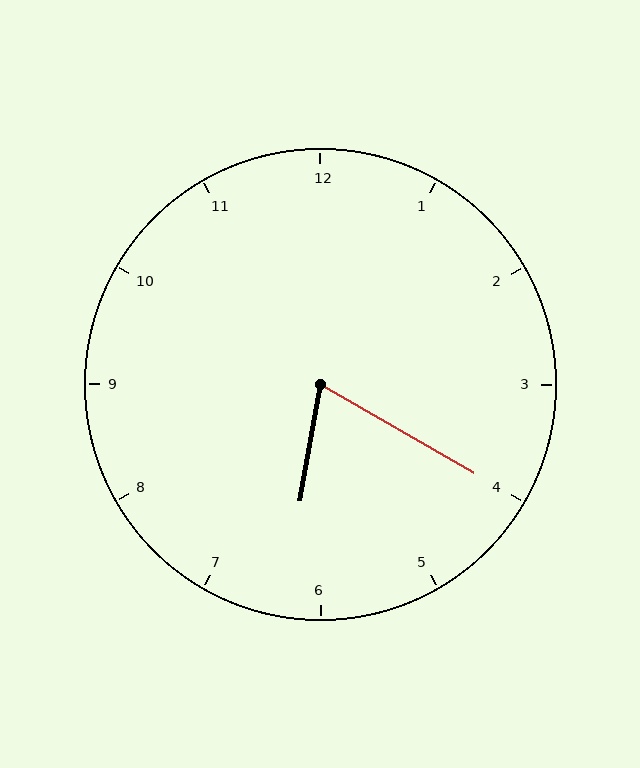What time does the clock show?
6:20.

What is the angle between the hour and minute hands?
Approximately 70 degrees.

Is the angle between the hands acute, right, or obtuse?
It is acute.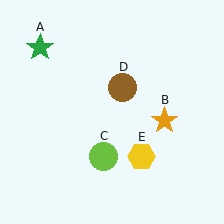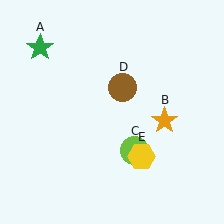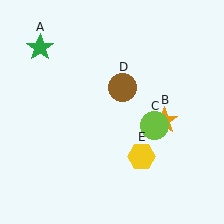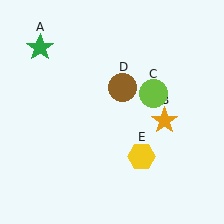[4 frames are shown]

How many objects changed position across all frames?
1 object changed position: lime circle (object C).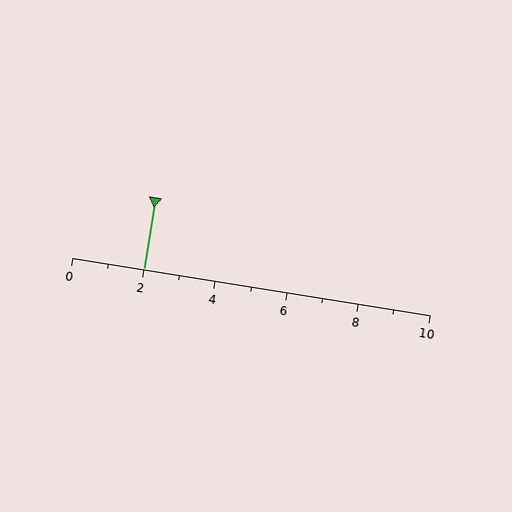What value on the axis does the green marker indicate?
The marker indicates approximately 2.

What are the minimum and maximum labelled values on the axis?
The axis runs from 0 to 10.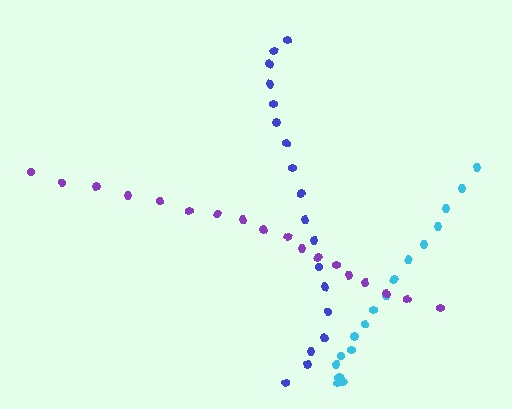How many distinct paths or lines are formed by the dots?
There are 3 distinct paths.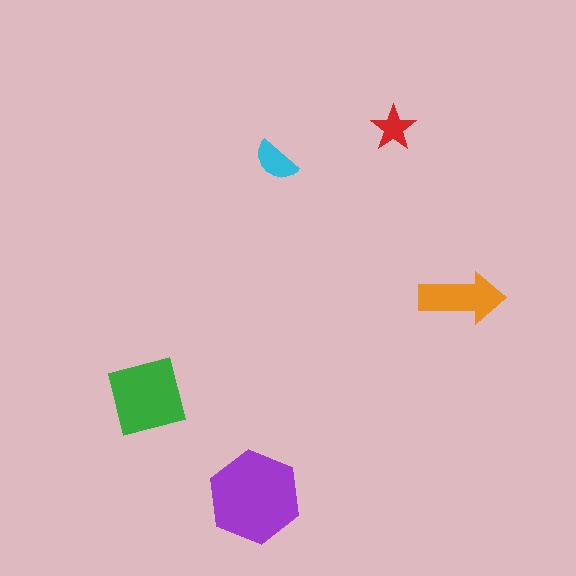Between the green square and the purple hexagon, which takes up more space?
The purple hexagon.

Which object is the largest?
The purple hexagon.